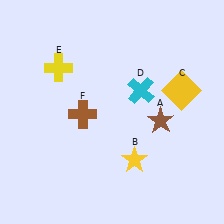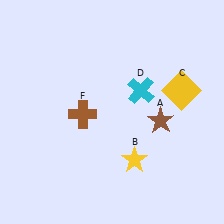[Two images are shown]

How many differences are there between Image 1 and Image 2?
There is 1 difference between the two images.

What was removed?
The yellow cross (E) was removed in Image 2.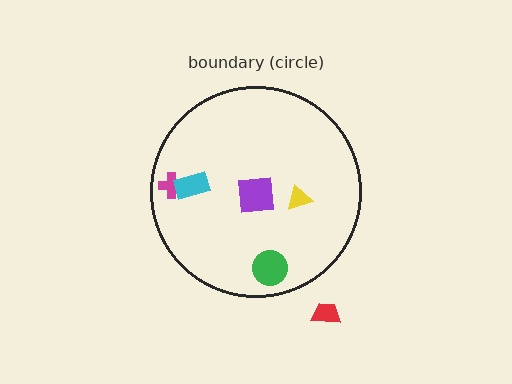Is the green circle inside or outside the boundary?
Inside.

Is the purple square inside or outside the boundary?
Inside.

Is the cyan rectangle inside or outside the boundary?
Inside.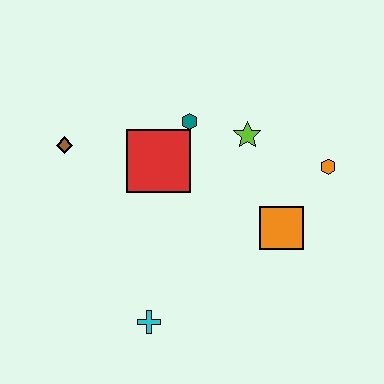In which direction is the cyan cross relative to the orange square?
The cyan cross is to the left of the orange square.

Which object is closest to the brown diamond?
The red square is closest to the brown diamond.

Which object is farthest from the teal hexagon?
The cyan cross is farthest from the teal hexagon.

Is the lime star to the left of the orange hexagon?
Yes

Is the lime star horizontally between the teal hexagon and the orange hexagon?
Yes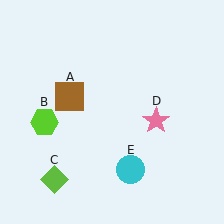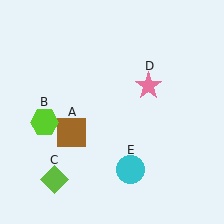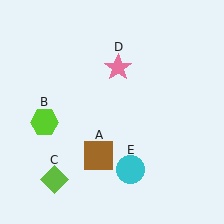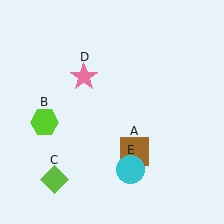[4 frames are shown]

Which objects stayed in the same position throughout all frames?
Lime hexagon (object B) and lime diamond (object C) and cyan circle (object E) remained stationary.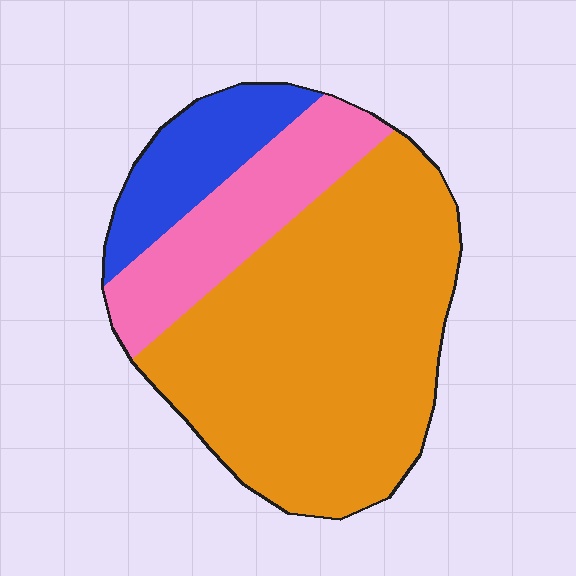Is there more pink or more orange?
Orange.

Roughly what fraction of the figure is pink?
Pink takes up between a sixth and a third of the figure.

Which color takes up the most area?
Orange, at roughly 65%.